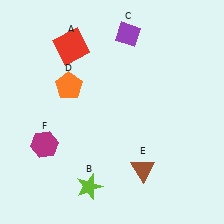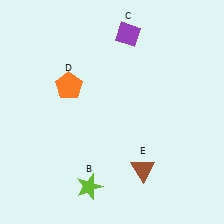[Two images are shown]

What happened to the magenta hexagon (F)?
The magenta hexagon (F) was removed in Image 2. It was in the bottom-left area of Image 1.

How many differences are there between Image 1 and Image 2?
There are 2 differences between the two images.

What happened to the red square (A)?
The red square (A) was removed in Image 2. It was in the top-left area of Image 1.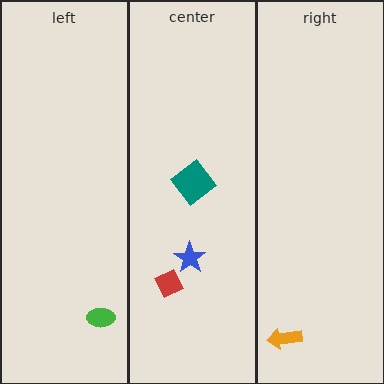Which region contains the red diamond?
The center region.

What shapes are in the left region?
The green ellipse.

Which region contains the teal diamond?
The center region.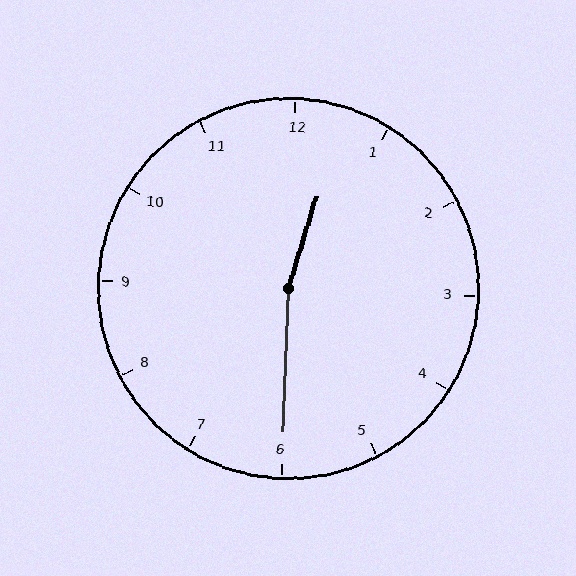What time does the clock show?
12:30.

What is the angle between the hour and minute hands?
Approximately 165 degrees.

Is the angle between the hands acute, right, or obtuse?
It is obtuse.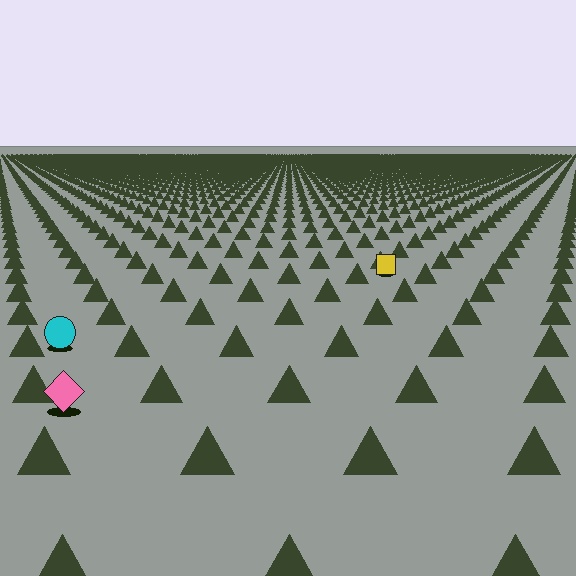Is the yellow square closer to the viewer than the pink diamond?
No. The pink diamond is closer — you can tell from the texture gradient: the ground texture is coarser near it.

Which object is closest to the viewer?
The pink diamond is closest. The texture marks near it are larger and more spread out.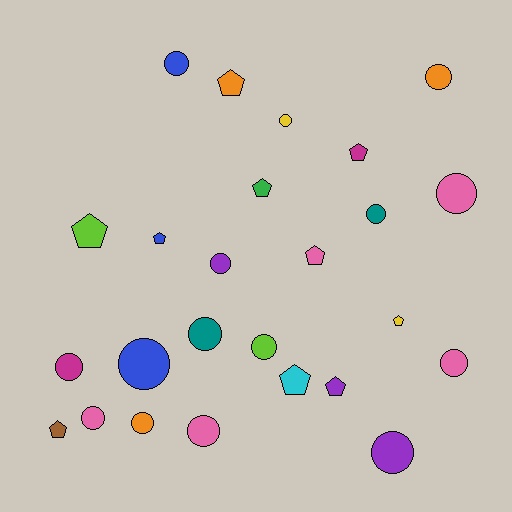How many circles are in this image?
There are 15 circles.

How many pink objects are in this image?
There are 5 pink objects.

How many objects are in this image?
There are 25 objects.